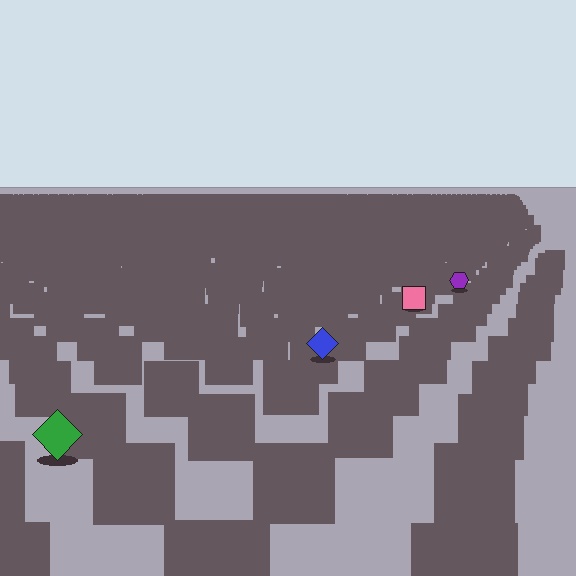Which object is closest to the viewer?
The green diamond is closest. The texture marks near it are larger and more spread out.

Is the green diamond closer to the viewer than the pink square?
Yes. The green diamond is closer — you can tell from the texture gradient: the ground texture is coarser near it.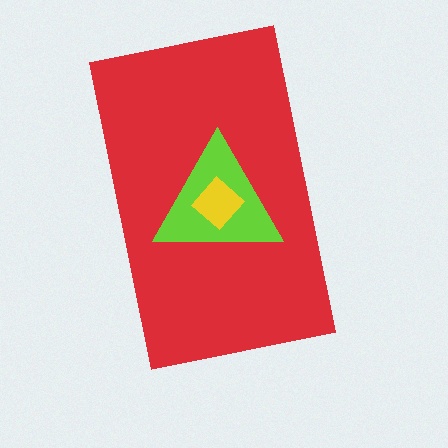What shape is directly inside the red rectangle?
The lime triangle.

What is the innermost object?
The yellow diamond.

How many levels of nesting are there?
3.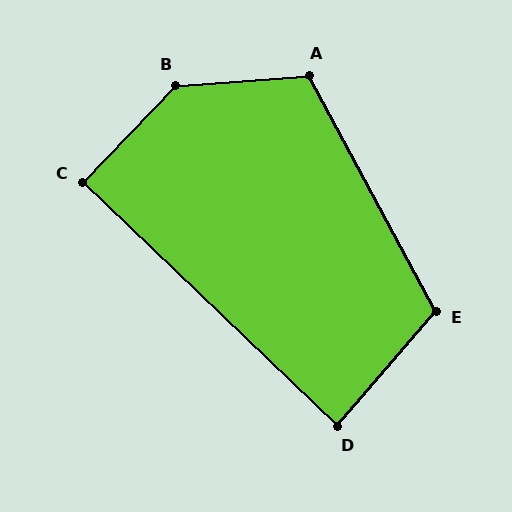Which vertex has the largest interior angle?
B, at approximately 138 degrees.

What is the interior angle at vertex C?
Approximately 90 degrees (approximately right).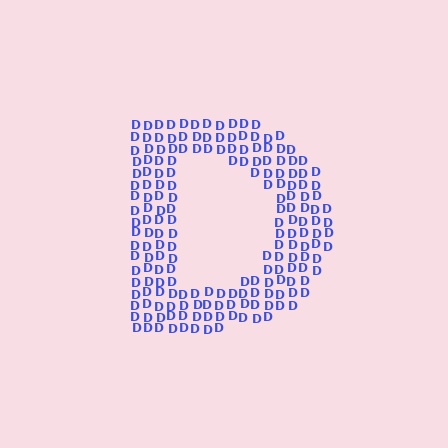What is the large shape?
The large shape is the letter D.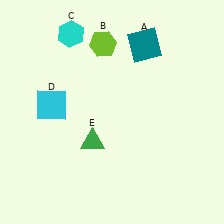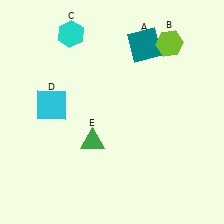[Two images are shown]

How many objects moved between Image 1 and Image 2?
1 object moved between the two images.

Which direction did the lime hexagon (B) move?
The lime hexagon (B) moved right.